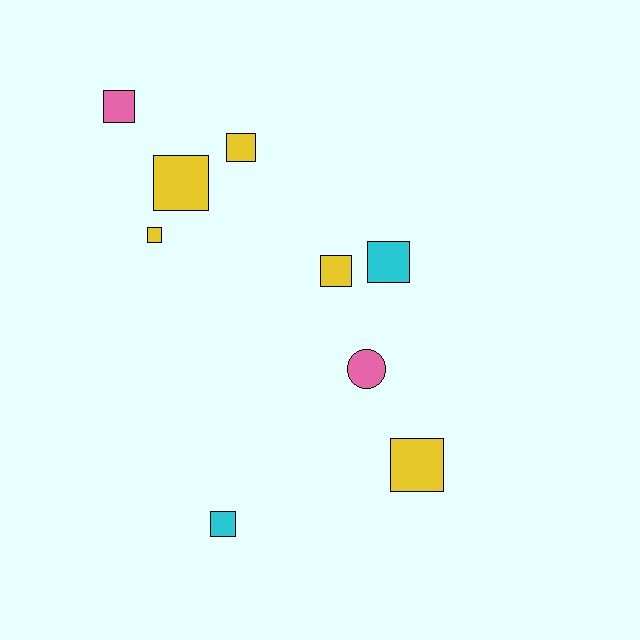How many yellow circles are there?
There are no yellow circles.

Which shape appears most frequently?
Square, with 8 objects.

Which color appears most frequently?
Yellow, with 5 objects.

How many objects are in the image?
There are 9 objects.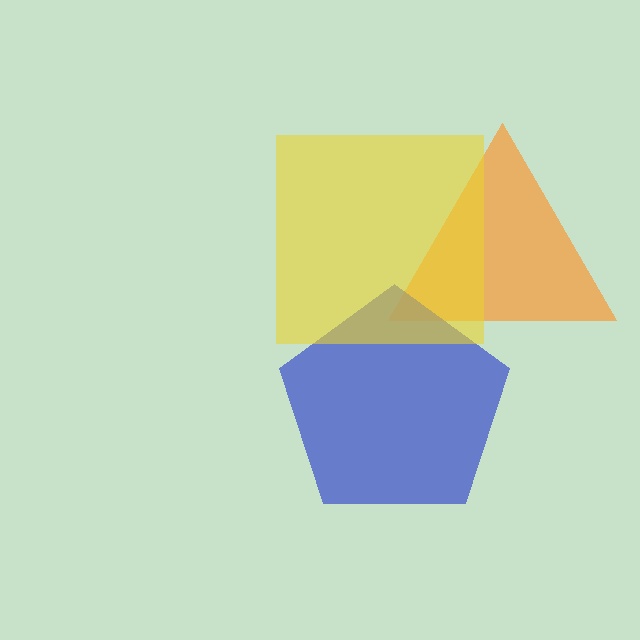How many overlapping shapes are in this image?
There are 3 overlapping shapes in the image.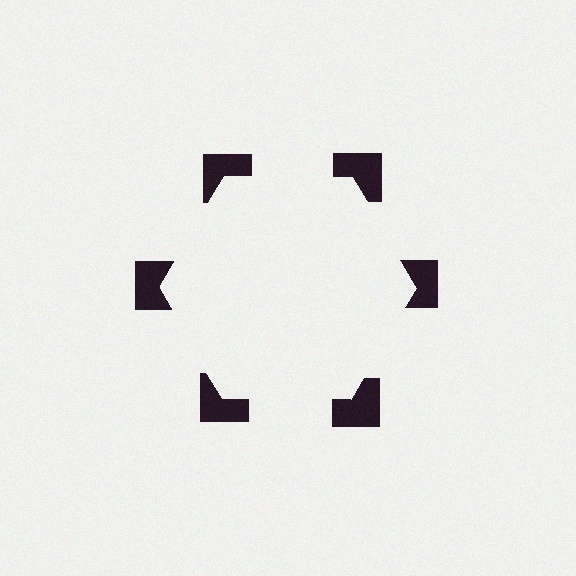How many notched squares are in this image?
There are 6 — one at each vertex of the illusory hexagon.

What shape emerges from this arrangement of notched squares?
An illusory hexagon — its edges are inferred from the aligned wedge cuts in the notched squares, not physically drawn.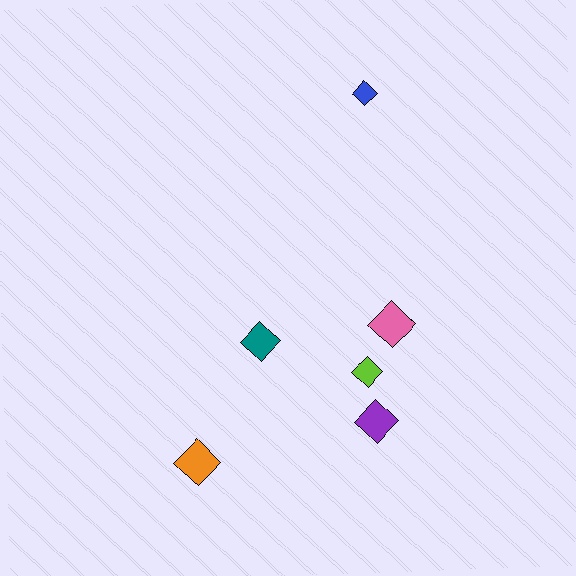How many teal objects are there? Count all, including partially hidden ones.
There is 1 teal object.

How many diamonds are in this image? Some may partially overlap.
There are 6 diamonds.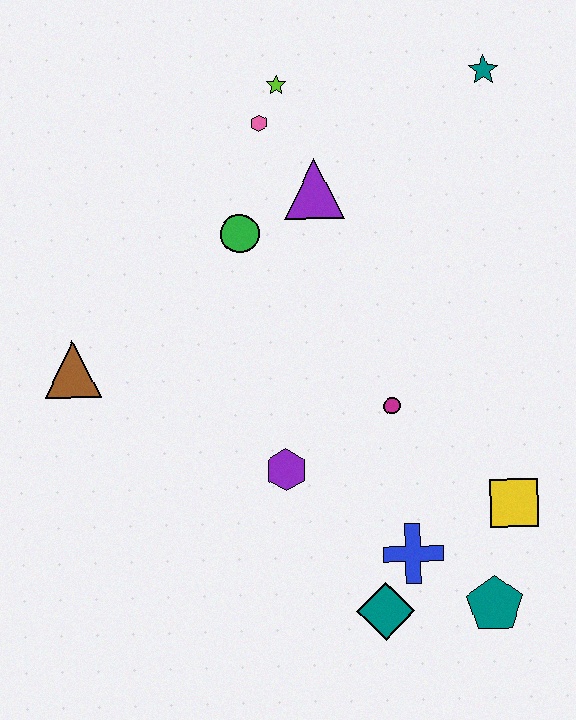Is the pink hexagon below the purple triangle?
No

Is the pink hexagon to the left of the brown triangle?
No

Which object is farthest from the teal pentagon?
The lime star is farthest from the teal pentagon.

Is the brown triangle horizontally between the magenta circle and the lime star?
No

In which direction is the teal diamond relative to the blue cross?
The teal diamond is below the blue cross.